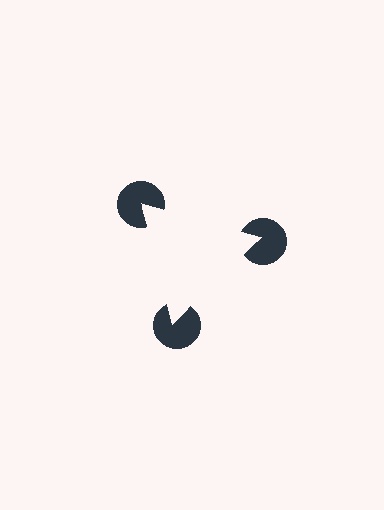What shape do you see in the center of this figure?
An illusory triangle — its edges are inferred from the aligned wedge cuts in the pac-man discs, not physically drawn.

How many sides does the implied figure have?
3 sides.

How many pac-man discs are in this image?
There are 3 — one at each vertex of the illusory triangle.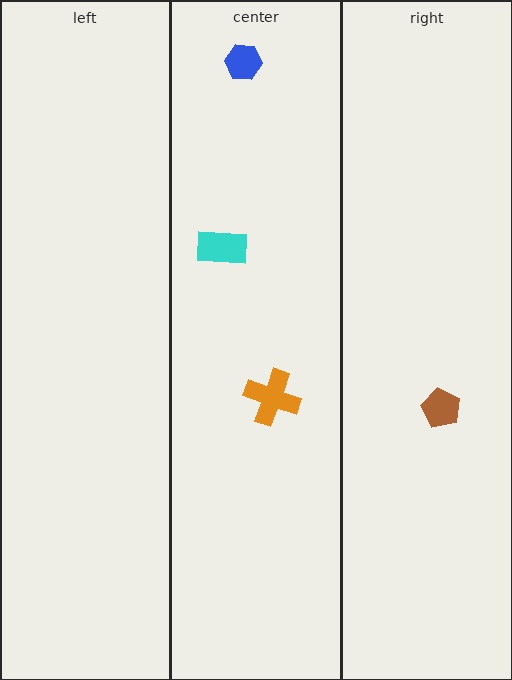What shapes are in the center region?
The blue hexagon, the orange cross, the cyan rectangle.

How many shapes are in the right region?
1.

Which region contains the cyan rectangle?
The center region.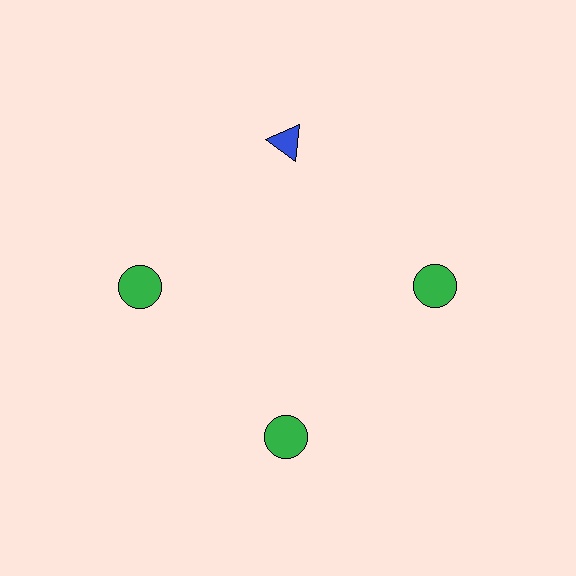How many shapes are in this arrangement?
There are 4 shapes arranged in a ring pattern.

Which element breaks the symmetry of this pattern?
The blue triangle at roughly the 12 o'clock position breaks the symmetry. All other shapes are green circles.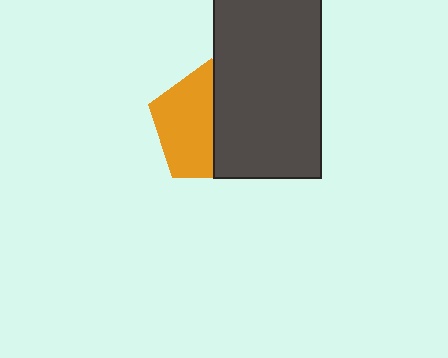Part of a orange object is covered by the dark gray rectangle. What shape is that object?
It is a pentagon.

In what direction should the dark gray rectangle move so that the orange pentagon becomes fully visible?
The dark gray rectangle should move right. That is the shortest direction to clear the overlap and leave the orange pentagon fully visible.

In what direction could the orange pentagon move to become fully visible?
The orange pentagon could move left. That would shift it out from behind the dark gray rectangle entirely.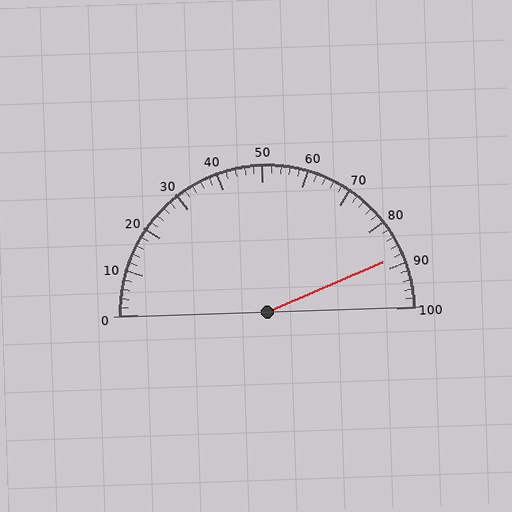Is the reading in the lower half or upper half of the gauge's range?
The reading is in the upper half of the range (0 to 100).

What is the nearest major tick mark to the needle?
The nearest major tick mark is 90.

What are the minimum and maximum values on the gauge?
The gauge ranges from 0 to 100.